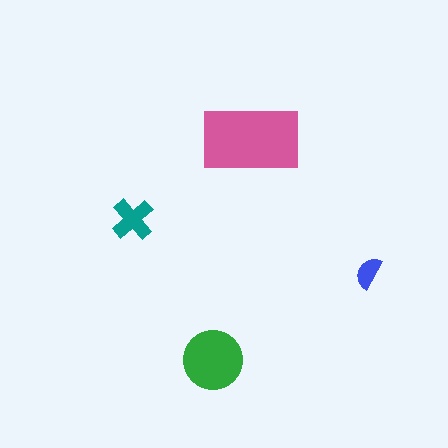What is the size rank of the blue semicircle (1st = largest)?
4th.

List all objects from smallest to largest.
The blue semicircle, the teal cross, the green circle, the pink rectangle.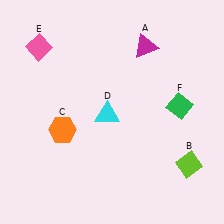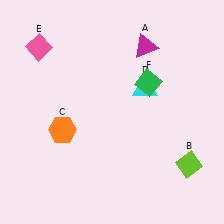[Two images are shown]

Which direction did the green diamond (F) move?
The green diamond (F) moved left.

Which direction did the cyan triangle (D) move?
The cyan triangle (D) moved right.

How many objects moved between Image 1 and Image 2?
2 objects moved between the two images.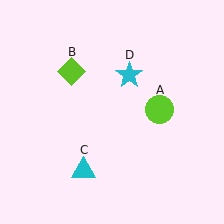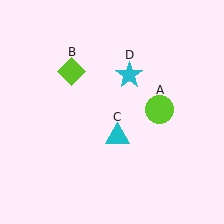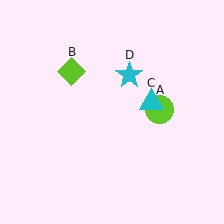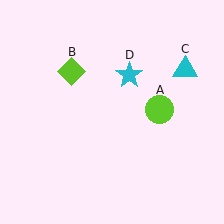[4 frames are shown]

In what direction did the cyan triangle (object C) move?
The cyan triangle (object C) moved up and to the right.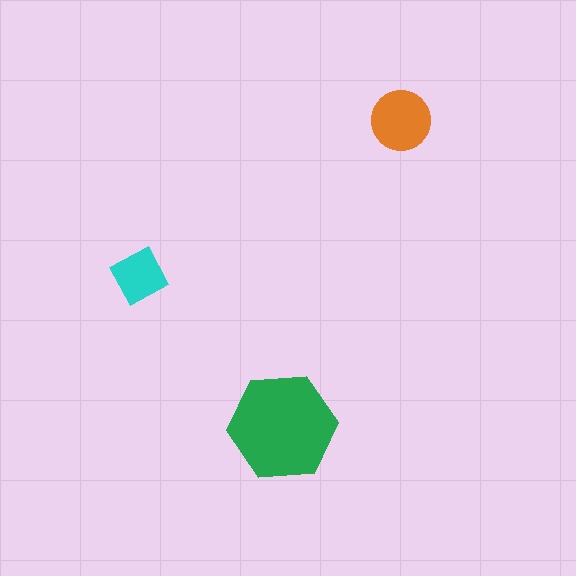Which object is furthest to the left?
The cyan square is leftmost.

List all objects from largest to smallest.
The green hexagon, the orange circle, the cyan square.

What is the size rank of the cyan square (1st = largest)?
3rd.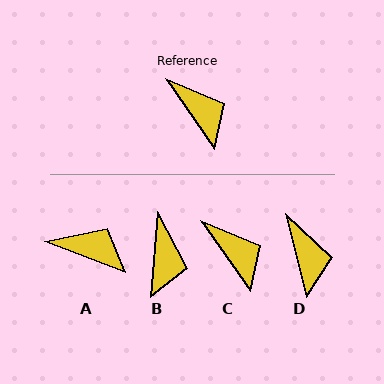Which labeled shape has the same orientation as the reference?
C.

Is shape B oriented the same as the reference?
No, it is off by about 39 degrees.